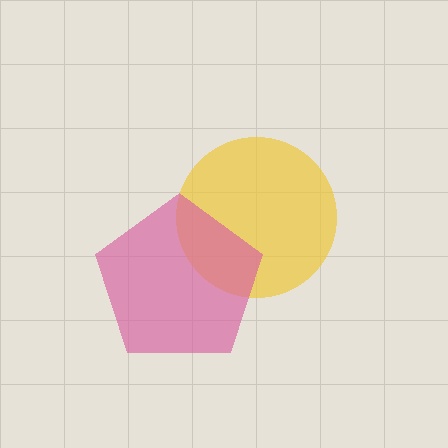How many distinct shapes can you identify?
There are 2 distinct shapes: a yellow circle, a pink pentagon.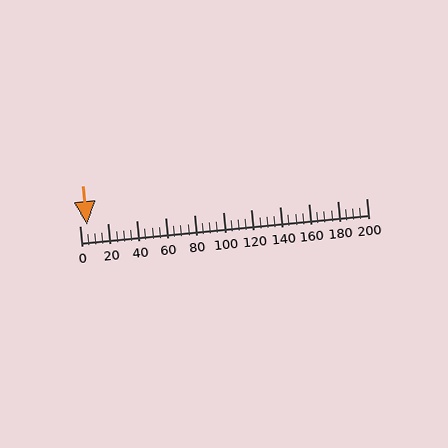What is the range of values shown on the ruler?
The ruler shows values from 0 to 200.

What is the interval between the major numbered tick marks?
The major tick marks are spaced 20 units apart.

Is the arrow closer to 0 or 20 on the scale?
The arrow is closer to 0.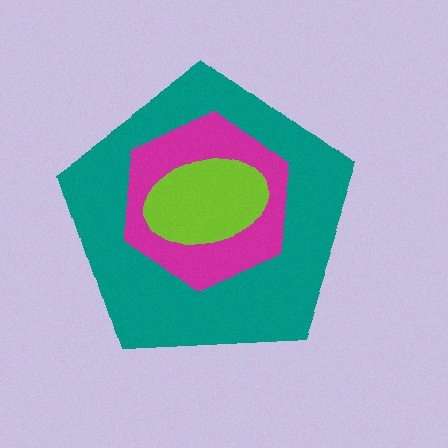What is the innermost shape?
The lime ellipse.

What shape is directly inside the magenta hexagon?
The lime ellipse.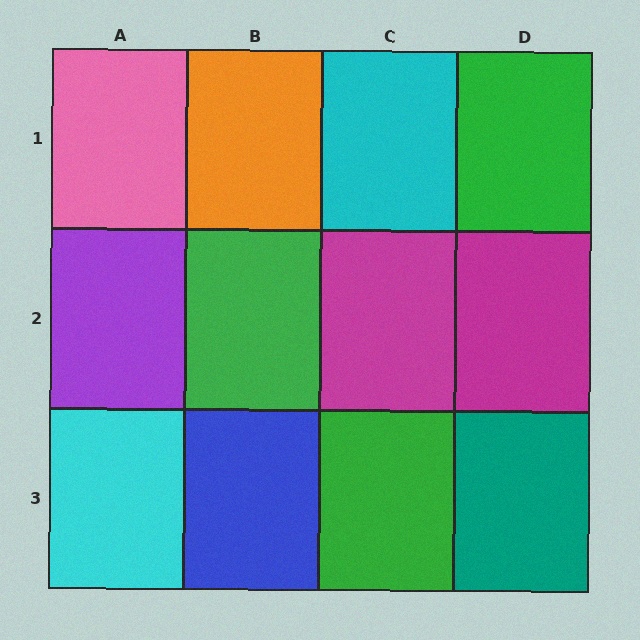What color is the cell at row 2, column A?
Purple.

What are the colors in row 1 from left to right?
Pink, orange, cyan, green.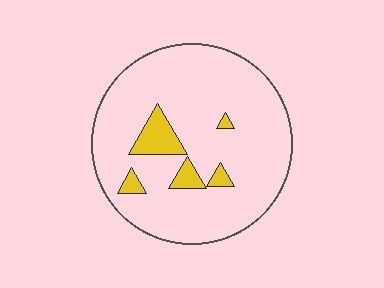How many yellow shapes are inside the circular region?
5.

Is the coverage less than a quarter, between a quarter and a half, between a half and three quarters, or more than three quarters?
Less than a quarter.